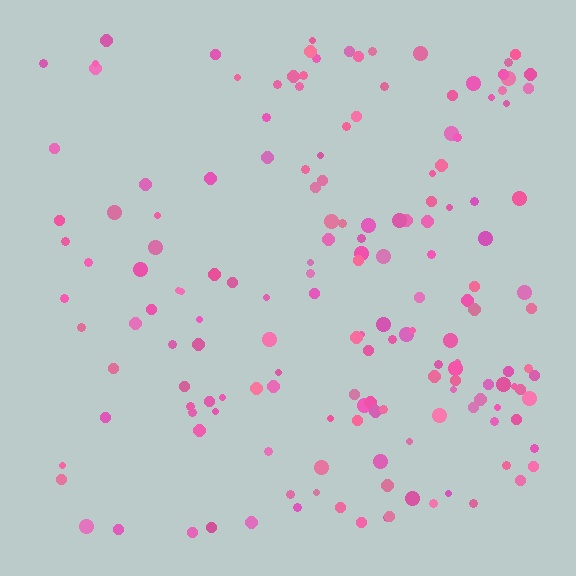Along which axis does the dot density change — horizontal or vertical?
Horizontal.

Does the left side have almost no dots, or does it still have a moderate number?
Still a moderate number, just noticeably fewer than the right.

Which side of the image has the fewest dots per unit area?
The left.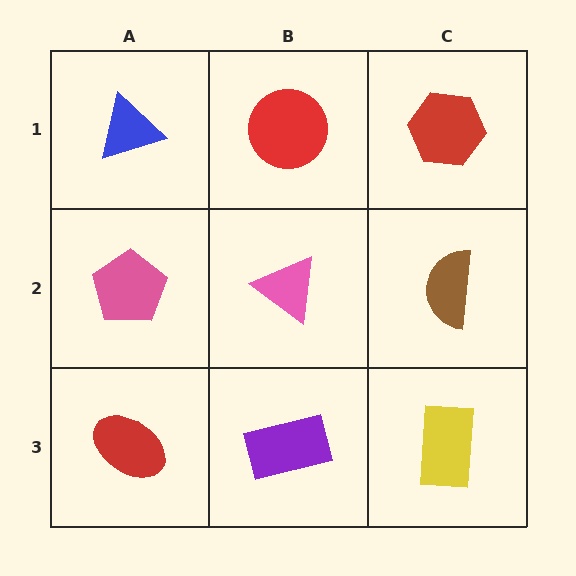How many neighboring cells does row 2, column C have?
3.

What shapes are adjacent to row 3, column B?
A pink triangle (row 2, column B), a red ellipse (row 3, column A), a yellow rectangle (row 3, column C).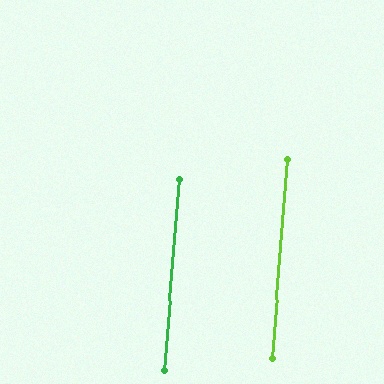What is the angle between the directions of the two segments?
Approximately 0 degrees.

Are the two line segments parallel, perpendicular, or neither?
Parallel — their directions differ by only 0.1°.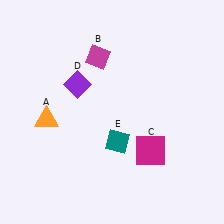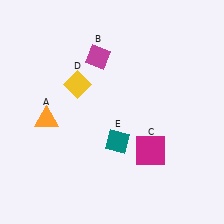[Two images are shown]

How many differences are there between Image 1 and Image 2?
There is 1 difference between the two images.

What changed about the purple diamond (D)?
In Image 1, D is purple. In Image 2, it changed to yellow.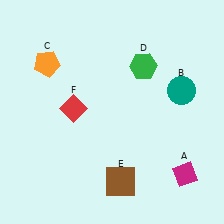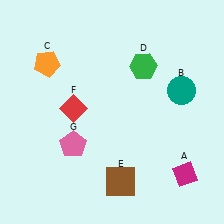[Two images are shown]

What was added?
A pink pentagon (G) was added in Image 2.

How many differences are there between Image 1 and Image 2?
There is 1 difference between the two images.